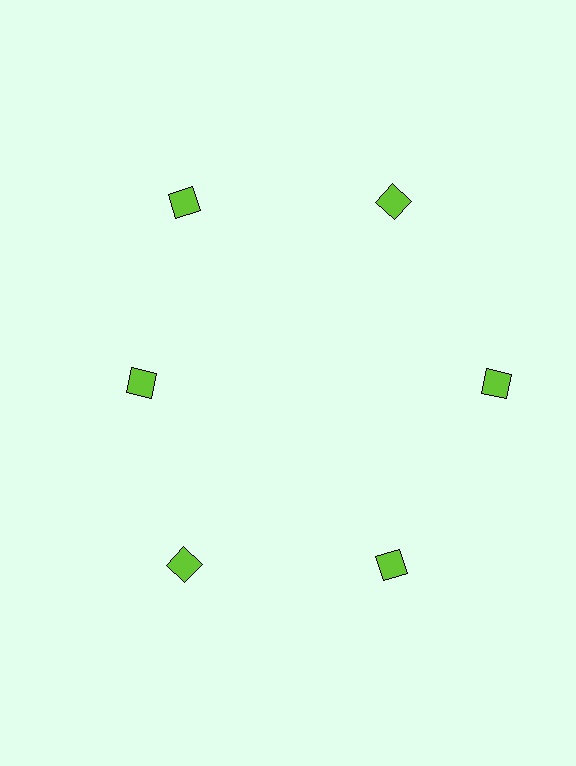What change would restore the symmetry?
The symmetry would be restored by moving it outward, back onto the ring so that all 6 diamonds sit at equal angles and equal distance from the center.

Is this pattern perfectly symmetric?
No. The 6 lime diamonds are arranged in a ring, but one element near the 9 o'clock position is pulled inward toward the center, breaking the 6-fold rotational symmetry.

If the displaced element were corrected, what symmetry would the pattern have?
It would have 6-fold rotational symmetry — the pattern would map onto itself every 60 degrees.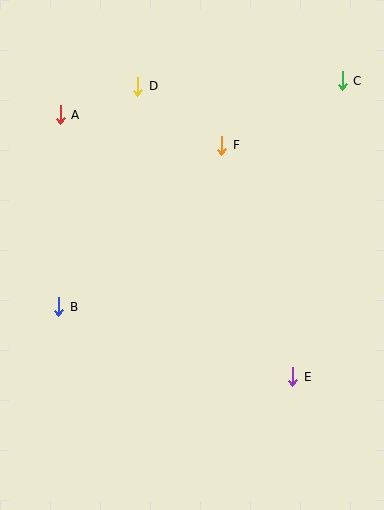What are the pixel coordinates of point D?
Point D is at (138, 86).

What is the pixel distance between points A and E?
The distance between A and E is 351 pixels.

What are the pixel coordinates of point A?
Point A is at (60, 115).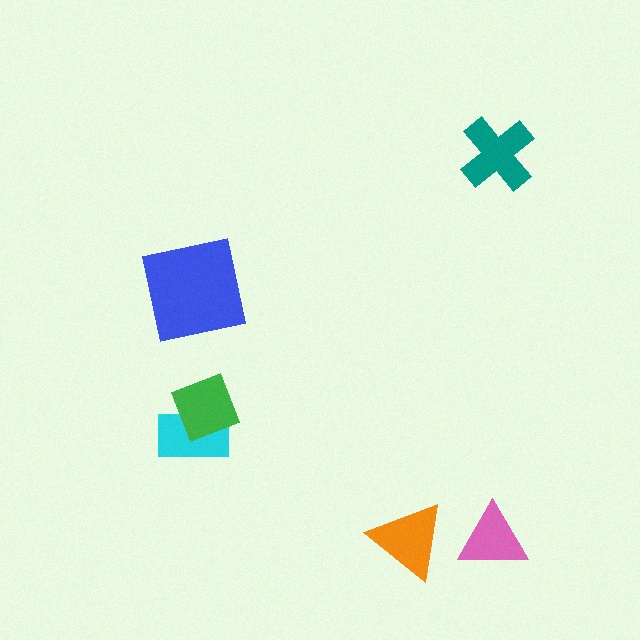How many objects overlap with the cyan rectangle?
1 object overlaps with the cyan rectangle.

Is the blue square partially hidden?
No, no other shape covers it.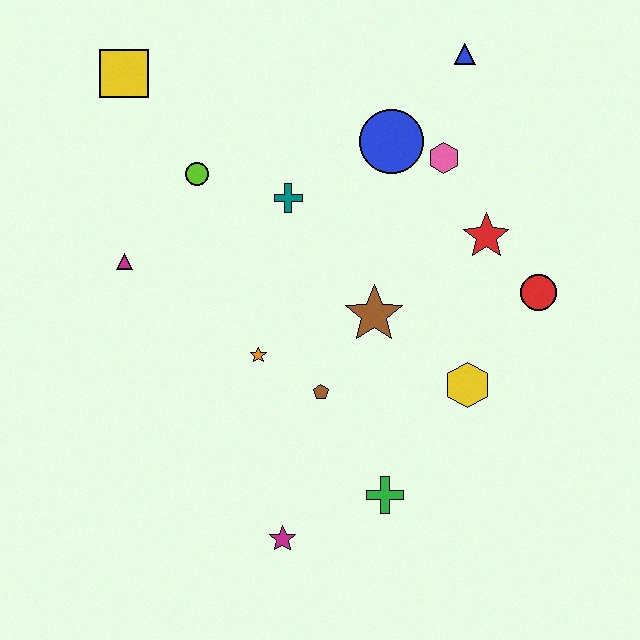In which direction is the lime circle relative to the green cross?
The lime circle is above the green cross.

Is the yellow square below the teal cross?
No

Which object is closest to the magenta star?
The green cross is closest to the magenta star.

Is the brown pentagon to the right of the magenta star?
Yes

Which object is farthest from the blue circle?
The magenta star is farthest from the blue circle.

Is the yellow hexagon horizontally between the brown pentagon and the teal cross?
No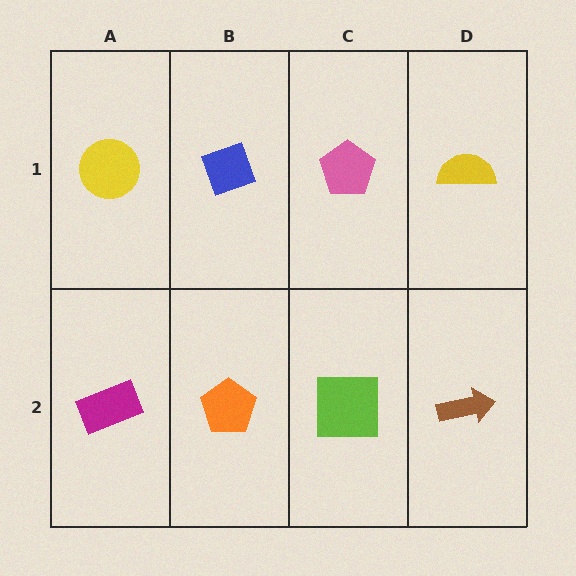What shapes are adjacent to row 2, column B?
A blue diamond (row 1, column B), a magenta rectangle (row 2, column A), a lime square (row 2, column C).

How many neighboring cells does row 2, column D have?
2.